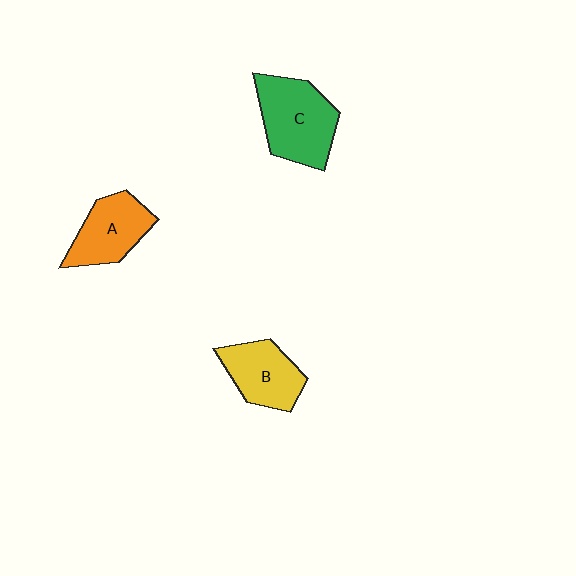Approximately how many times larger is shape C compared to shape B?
Approximately 1.3 times.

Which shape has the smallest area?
Shape B (yellow).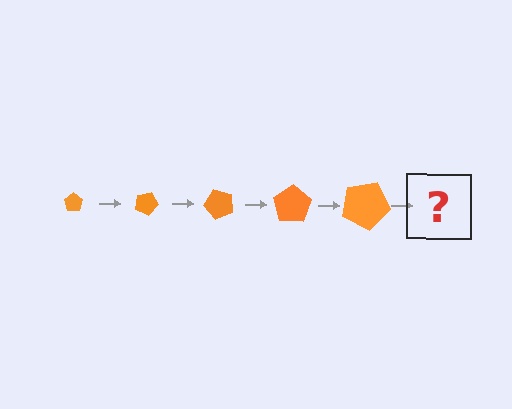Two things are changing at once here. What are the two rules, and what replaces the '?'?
The two rules are that the pentagon grows larger each step and it rotates 25 degrees each step. The '?' should be a pentagon, larger than the previous one and rotated 125 degrees from the start.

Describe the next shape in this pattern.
It should be a pentagon, larger than the previous one and rotated 125 degrees from the start.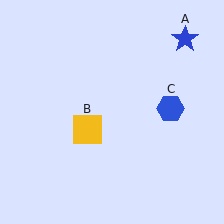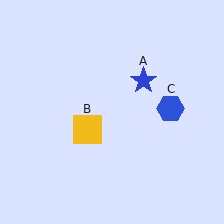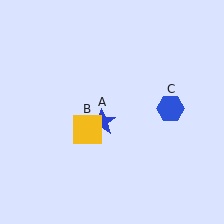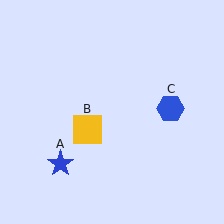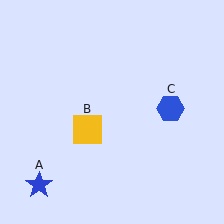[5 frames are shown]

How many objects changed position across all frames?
1 object changed position: blue star (object A).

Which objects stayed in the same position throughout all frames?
Yellow square (object B) and blue hexagon (object C) remained stationary.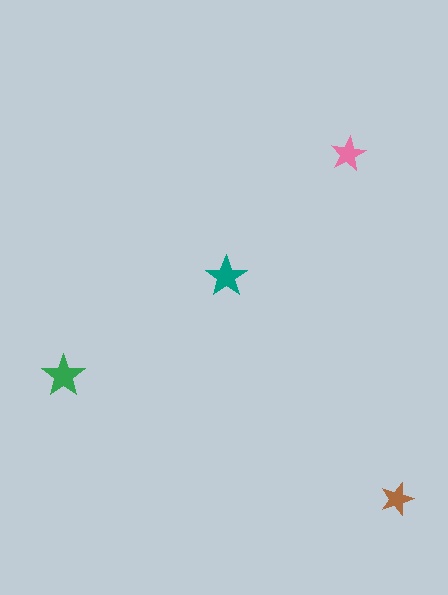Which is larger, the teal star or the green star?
The green one.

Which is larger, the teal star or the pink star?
The teal one.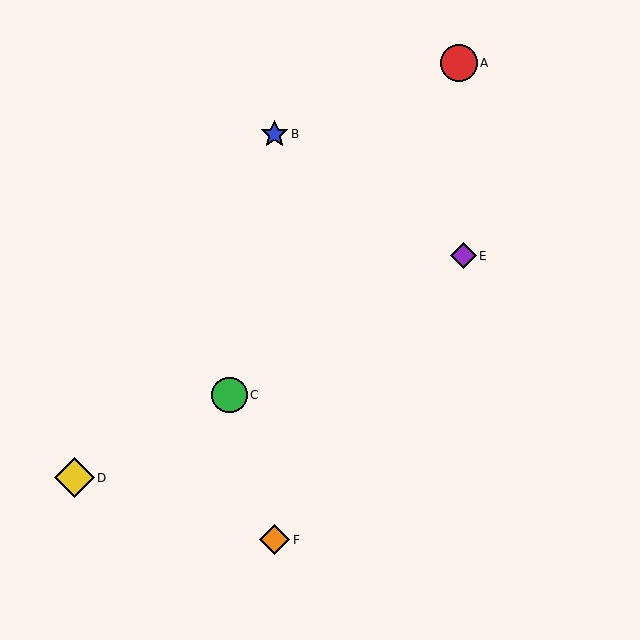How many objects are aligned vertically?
2 objects (B, F) are aligned vertically.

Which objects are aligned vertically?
Objects B, F are aligned vertically.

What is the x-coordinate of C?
Object C is at x≈229.